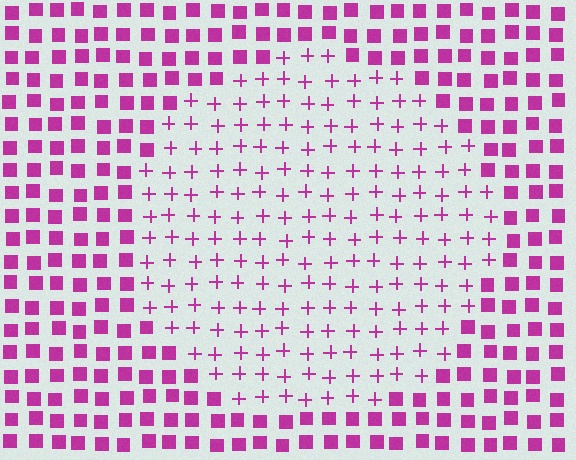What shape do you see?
I see a circle.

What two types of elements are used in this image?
The image uses plus signs inside the circle region and squares outside it.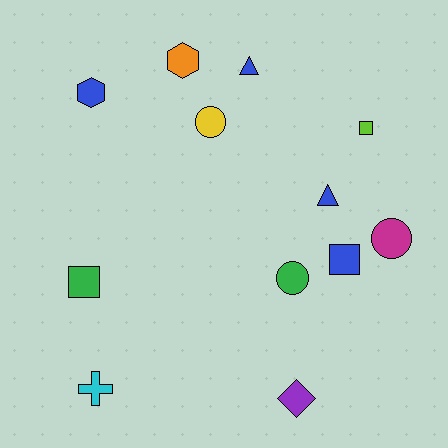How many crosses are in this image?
There is 1 cross.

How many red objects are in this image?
There are no red objects.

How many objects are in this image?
There are 12 objects.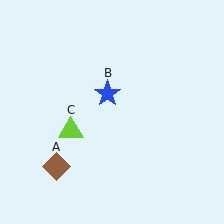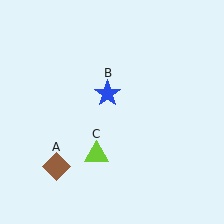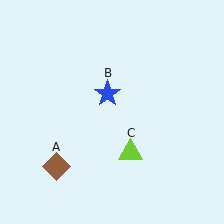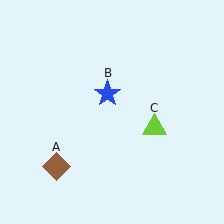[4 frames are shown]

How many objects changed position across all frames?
1 object changed position: lime triangle (object C).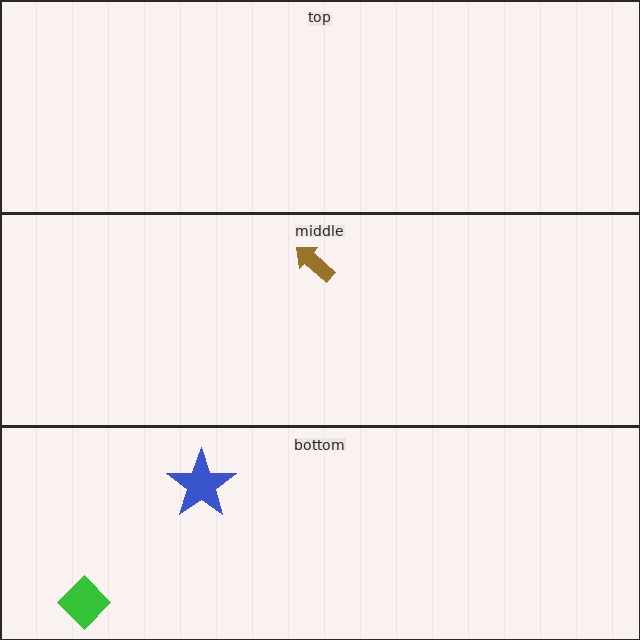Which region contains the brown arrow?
The middle region.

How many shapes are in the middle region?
1.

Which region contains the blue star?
The bottom region.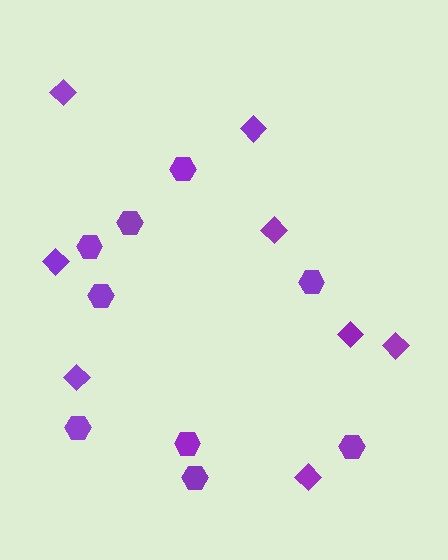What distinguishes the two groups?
There are 2 groups: one group of diamonds (8) and one group of hexagons (9).